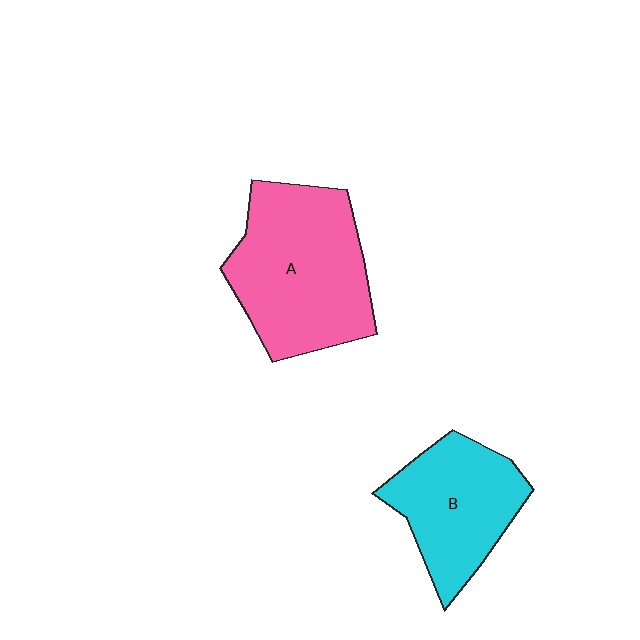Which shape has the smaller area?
Shape B (cyan).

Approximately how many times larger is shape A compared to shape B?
Approximately 1.4 times.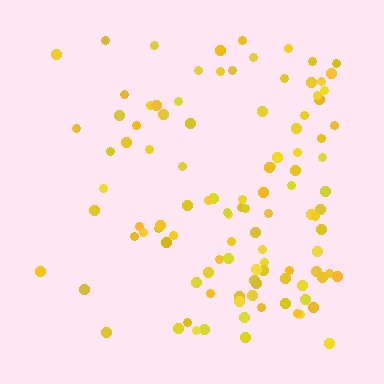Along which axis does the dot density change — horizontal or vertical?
Horizontal.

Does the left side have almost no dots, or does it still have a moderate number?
Still a moderate number, just noticeably fewer than the right.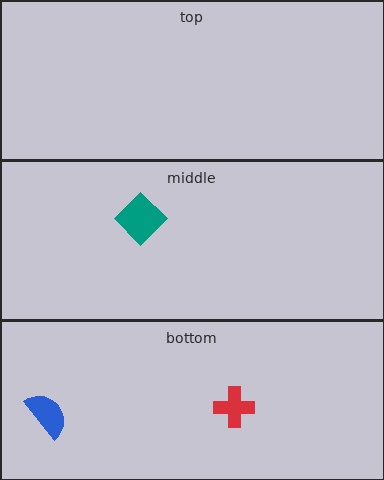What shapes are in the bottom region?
The blue semicircle, the red cross.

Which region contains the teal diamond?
The middle region.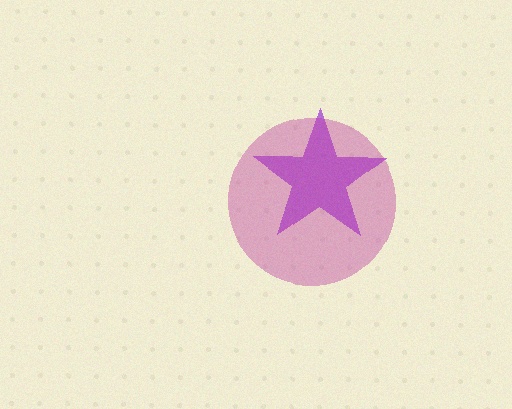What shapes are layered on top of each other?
The layered shapes are: a purple star, a magenta circle.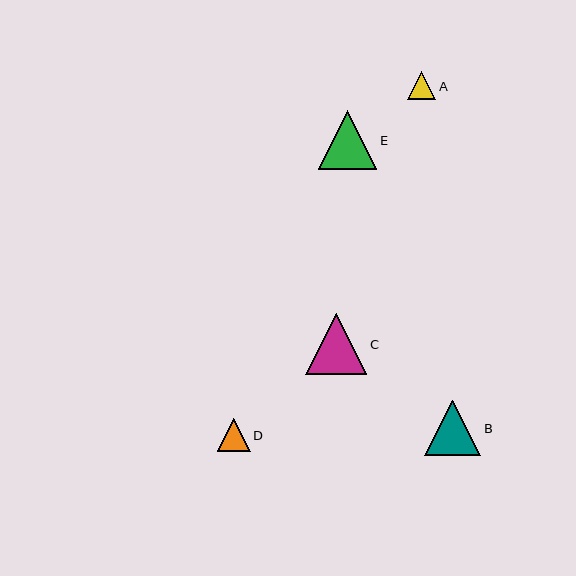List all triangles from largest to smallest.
From largest to smallest: C, E, B, D, A.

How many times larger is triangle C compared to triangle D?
Triangle C is approximately 1.9 times the size of triangle D.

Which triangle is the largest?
Triangle C is the largest with a size of approximately 62 pixels.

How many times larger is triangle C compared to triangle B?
Triangle C is approximately 1.1 times the size of triangle B.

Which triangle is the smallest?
Triangle A is the smallest with a size of approximately 28 pixels.